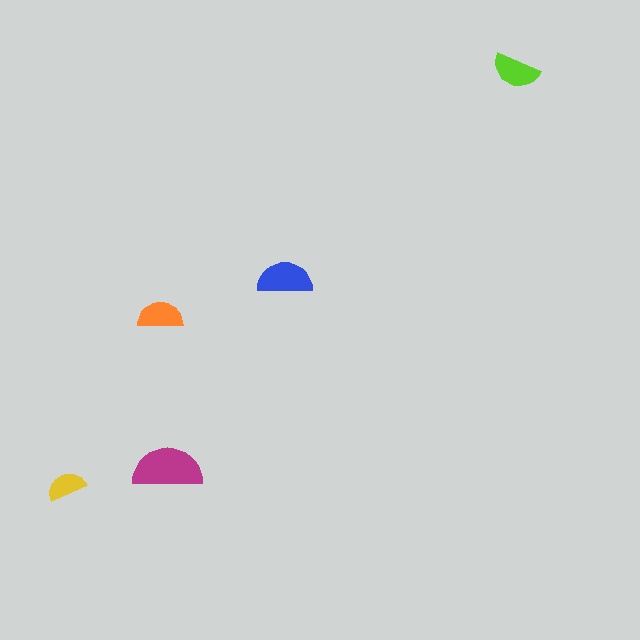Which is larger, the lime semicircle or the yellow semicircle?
The lime one.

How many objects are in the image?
There are 5 objects in the image.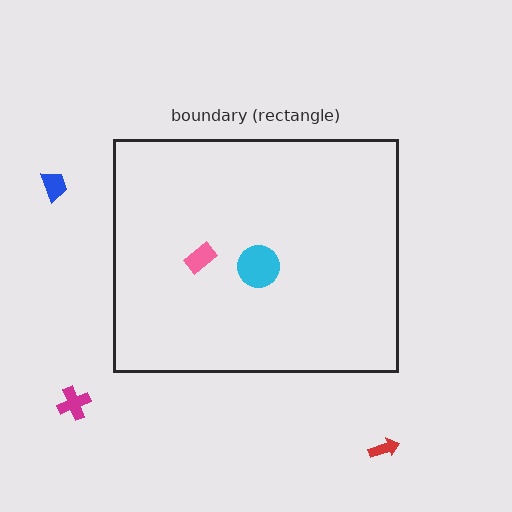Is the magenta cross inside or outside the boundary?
Outside.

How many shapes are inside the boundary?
2 inside, 3 outside.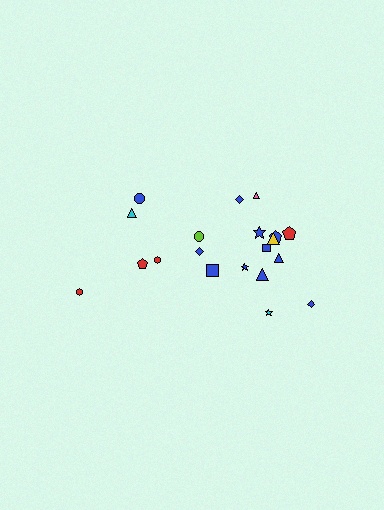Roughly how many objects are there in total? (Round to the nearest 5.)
Roughly 20 objects in total.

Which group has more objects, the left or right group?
The right group.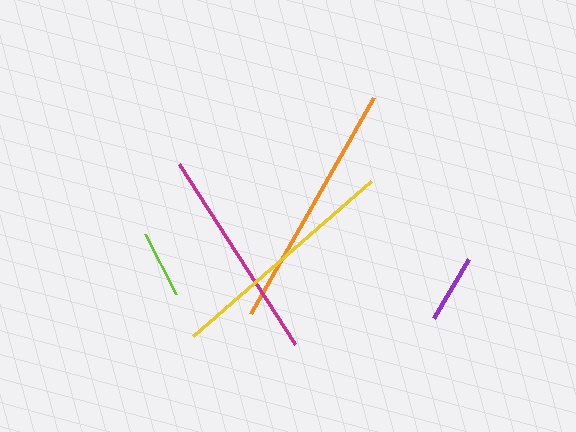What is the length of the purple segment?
The purple segment is approximately 68 pixels long.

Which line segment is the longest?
The orange line is the longest at approximately 248 pixels.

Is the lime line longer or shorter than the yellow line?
The yellow line is longer than the lime line.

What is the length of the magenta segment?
The magenta segment is approximately 215 pixels long.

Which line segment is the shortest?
The lime line is the shortest at approximately 68 pixels.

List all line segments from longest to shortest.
From longest to shortest: orange, yellow, magenta, purple, lime.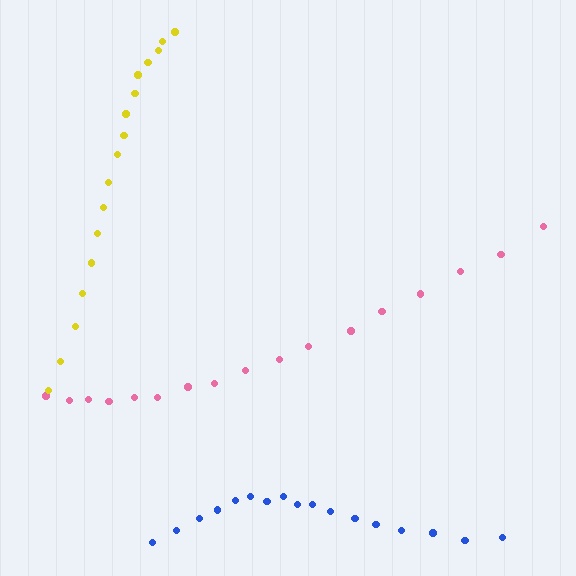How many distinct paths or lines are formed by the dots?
There are 3 distinct paths.